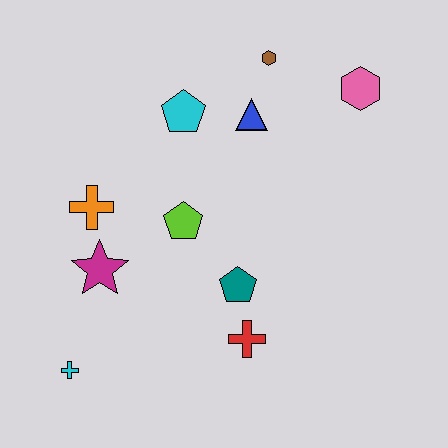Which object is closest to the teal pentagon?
The red cross is closest to the teal pentagon.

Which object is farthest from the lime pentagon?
The pink hexagon is farthest from the lime pentagon.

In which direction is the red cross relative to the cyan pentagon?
The red cross is below the cyan pentagon.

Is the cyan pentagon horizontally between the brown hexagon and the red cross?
No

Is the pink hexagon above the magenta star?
Yes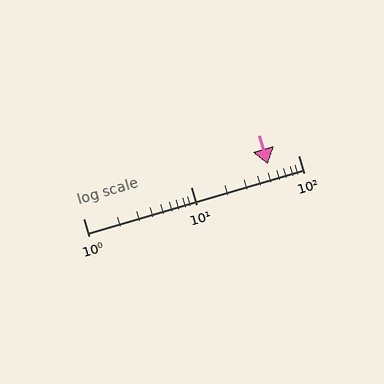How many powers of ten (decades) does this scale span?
The scale spans 2 decades, from 1 to 100.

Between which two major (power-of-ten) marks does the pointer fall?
The pointer is between 10 and 100.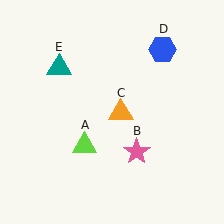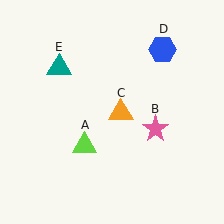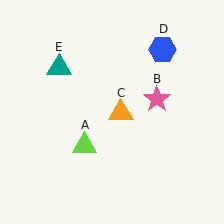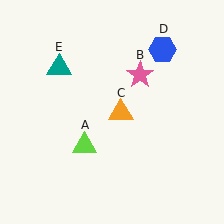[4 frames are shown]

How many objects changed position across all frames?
1 object changed position: pink star (object B).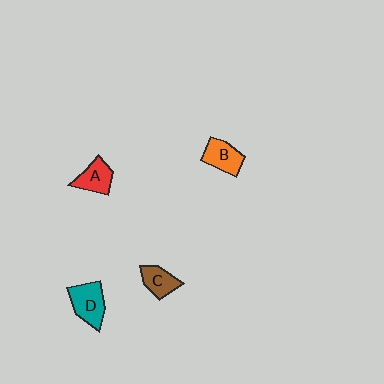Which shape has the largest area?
Shape D (teal).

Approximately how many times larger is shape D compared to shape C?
Approximately 1.4 times.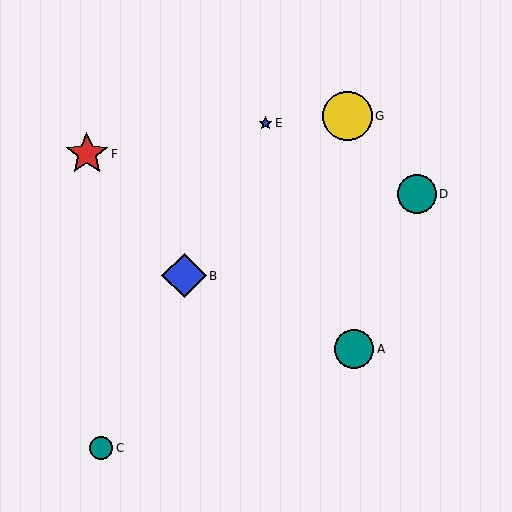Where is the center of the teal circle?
The center of the teal circle is at (101, 448).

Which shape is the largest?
The yellow circle (labeled G) is the largest.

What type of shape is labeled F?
Shape F is a red star.